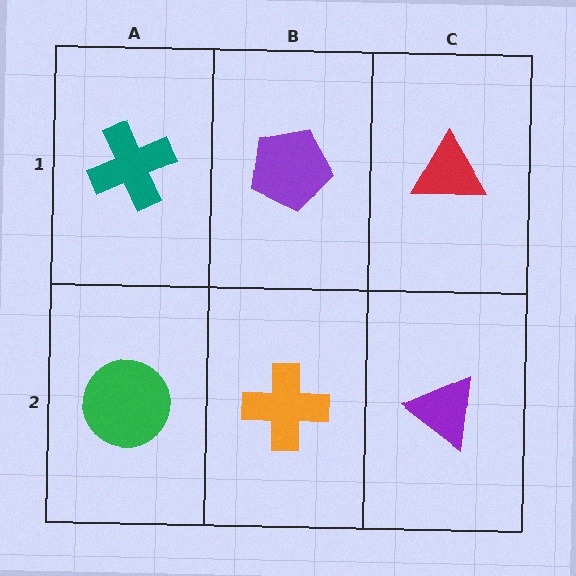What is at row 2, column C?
A purple triangle.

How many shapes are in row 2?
3 shapes.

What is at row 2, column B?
An orange cross.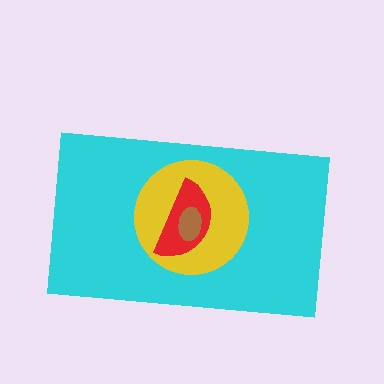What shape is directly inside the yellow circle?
The red semicircle.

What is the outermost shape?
The cyan rectangle.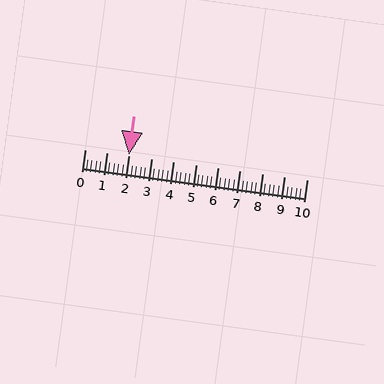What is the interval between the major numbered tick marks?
The major tick marks are spaced 1 units apart.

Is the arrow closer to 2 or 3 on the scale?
The arrow is closer to 2.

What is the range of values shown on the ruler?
The ruler shows values from 0 to 10.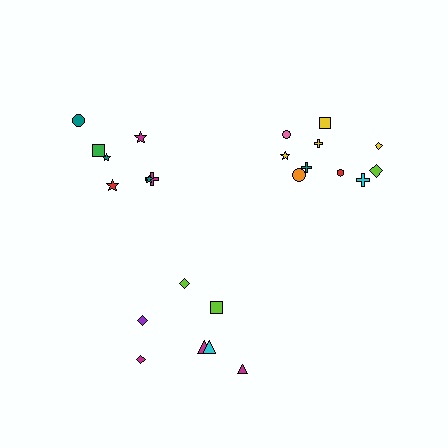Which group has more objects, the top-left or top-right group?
The top-right group.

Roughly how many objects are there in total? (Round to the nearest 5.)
Roughly 25 objects in total.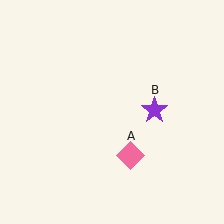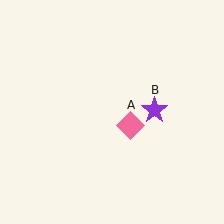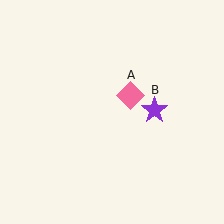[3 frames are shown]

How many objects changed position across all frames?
1 object changed position: pink diamond (object A).